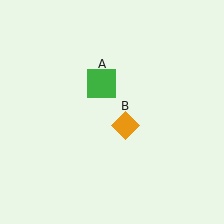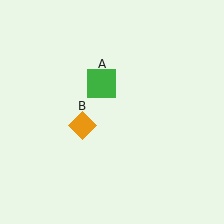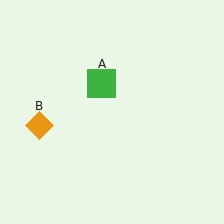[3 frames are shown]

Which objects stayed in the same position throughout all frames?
Green square (object A) remained stationary.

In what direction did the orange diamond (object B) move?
The orange diamond (object B) moved left.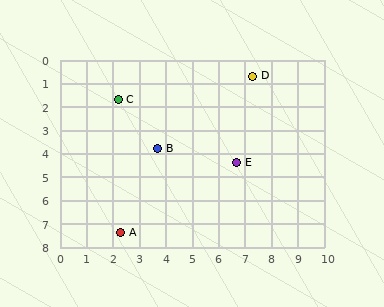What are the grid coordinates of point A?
Point A is at approximately (2.3, 7.4).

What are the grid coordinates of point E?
Point E is at approximately (6.7, 4.4).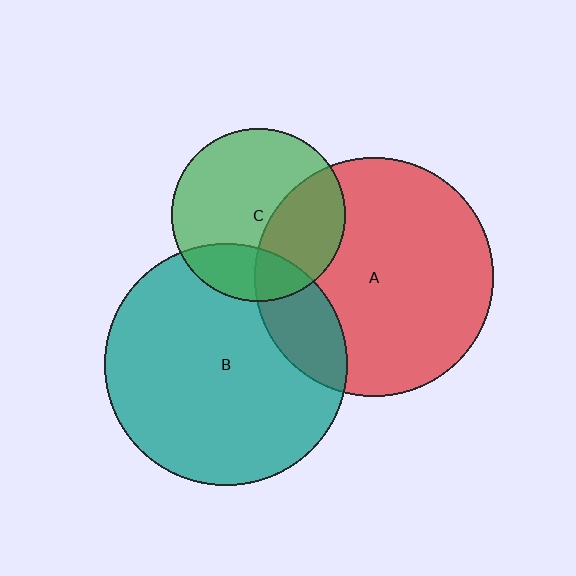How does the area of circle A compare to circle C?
Approximately 1.9 times.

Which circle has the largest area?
Circle B (teal).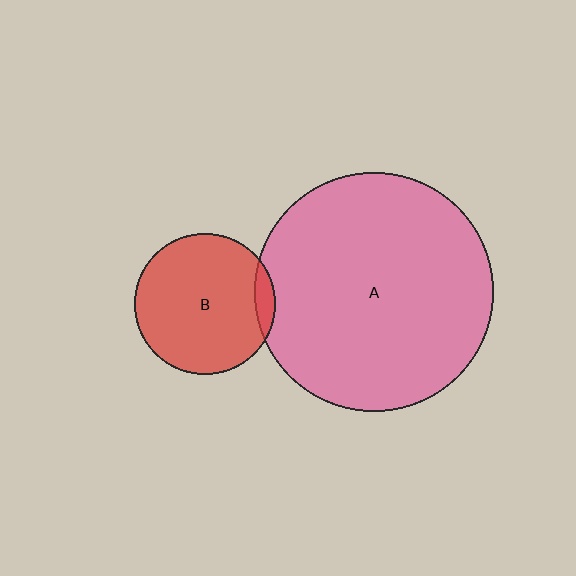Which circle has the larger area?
Circle A (pink).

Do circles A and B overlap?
Yes.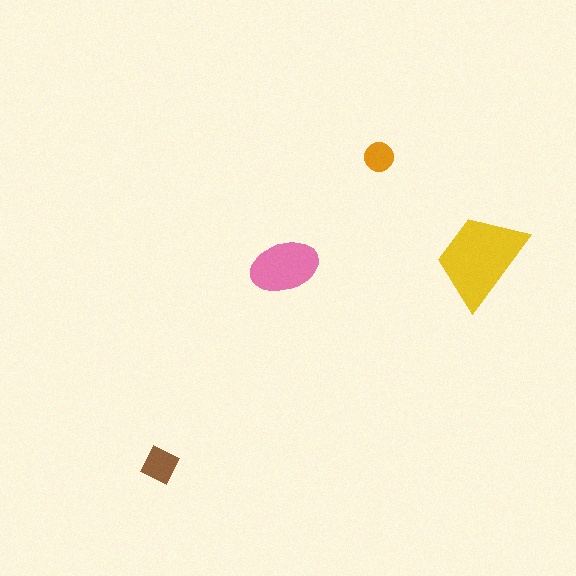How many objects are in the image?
There are 4 objects in the image.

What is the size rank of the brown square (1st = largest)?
3rd.